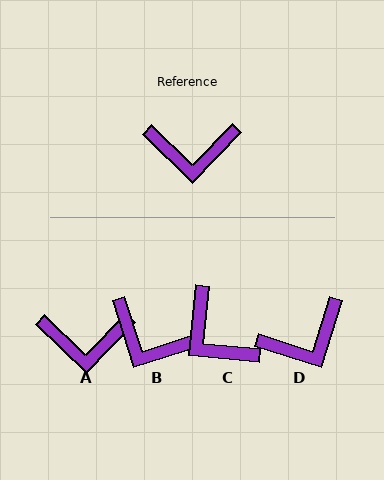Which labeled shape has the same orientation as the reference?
A.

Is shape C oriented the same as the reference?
No, it is off by about 52 degrees.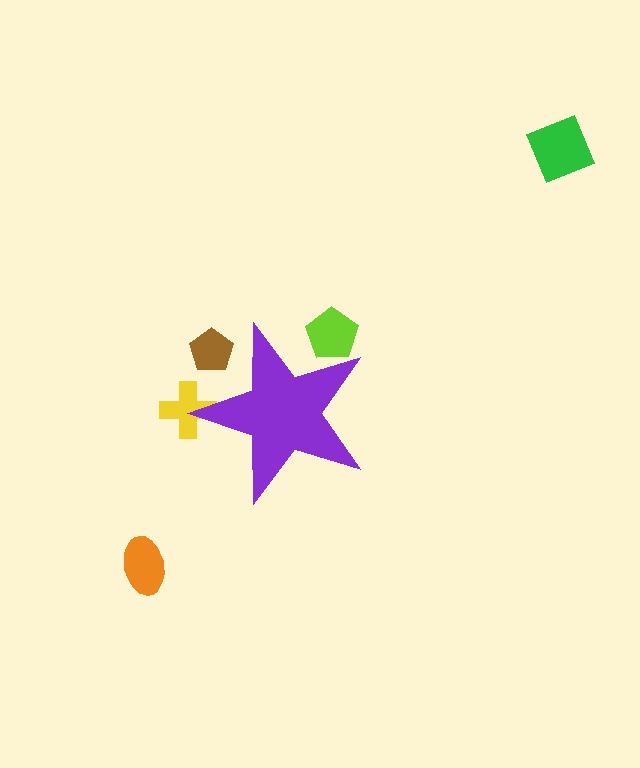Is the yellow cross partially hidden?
Yes, the yellow cross is partially hidden behind the purple star.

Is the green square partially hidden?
No, the green square is fully visible.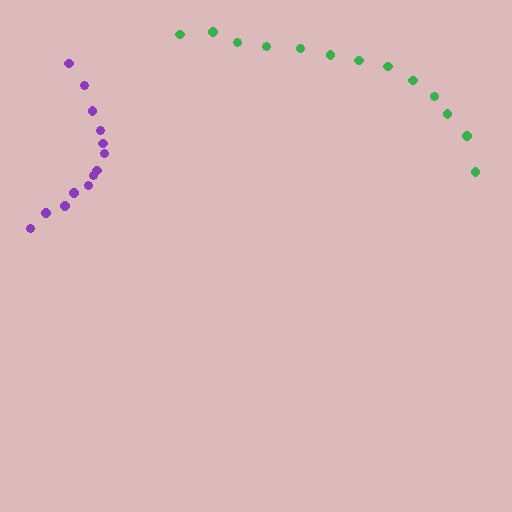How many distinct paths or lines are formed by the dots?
There are 2 distinct paths.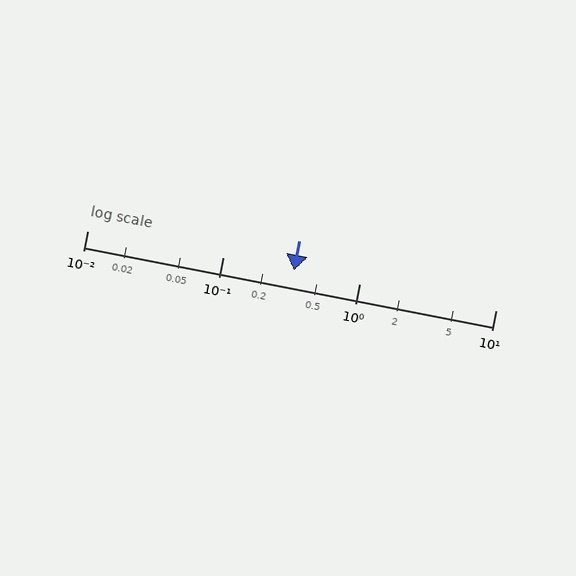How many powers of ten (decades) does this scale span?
The scale spans 3 decades, from 0.01 to 10.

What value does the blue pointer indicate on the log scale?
The pointer indicates approximately 0.33.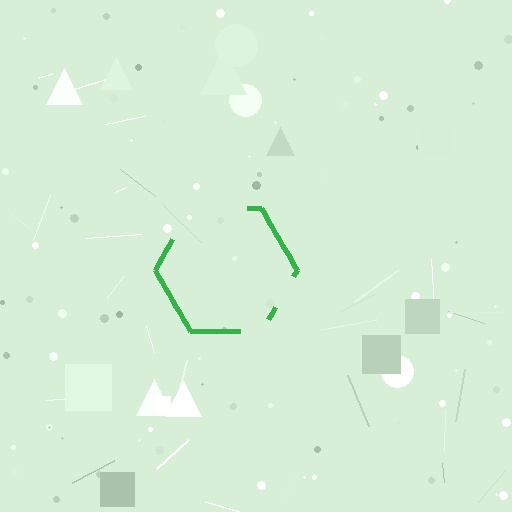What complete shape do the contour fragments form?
The contour fragments form a hexagon.